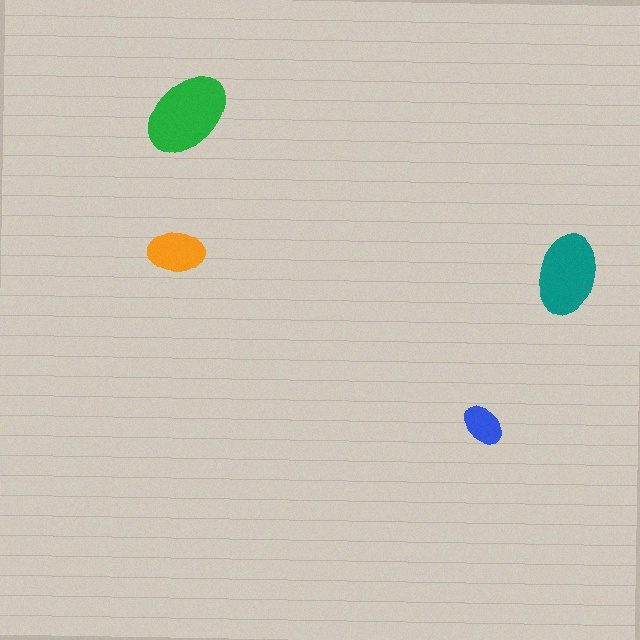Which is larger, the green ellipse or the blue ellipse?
The green one.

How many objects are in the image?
There are 4 objects in the image.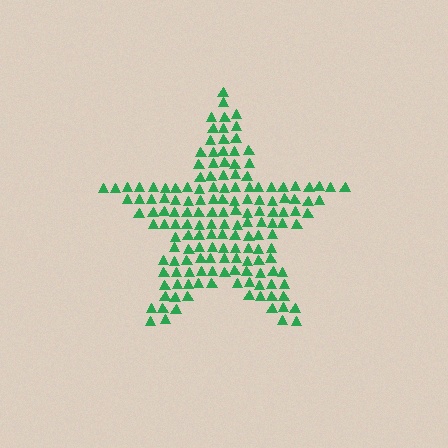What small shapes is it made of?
It is made of small triangles.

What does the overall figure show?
The overall figure shows a star.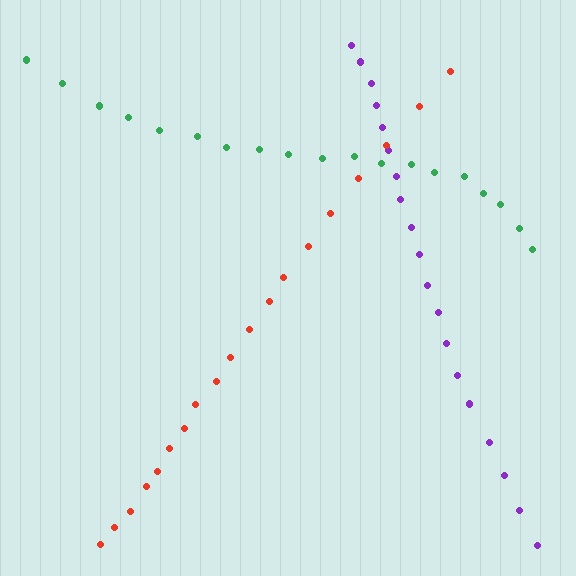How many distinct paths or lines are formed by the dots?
There are 3 distinct paths.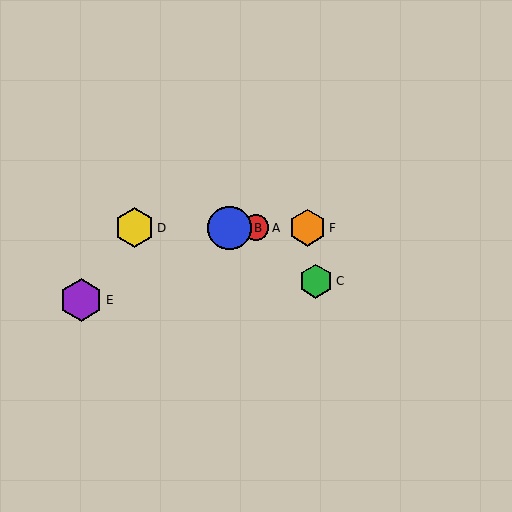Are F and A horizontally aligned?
Yes, both are at y≈228.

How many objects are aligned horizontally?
4 objects (A, B, D, F) are aligned horizontally.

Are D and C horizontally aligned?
No, D is at y≈228 and C is at y≈281.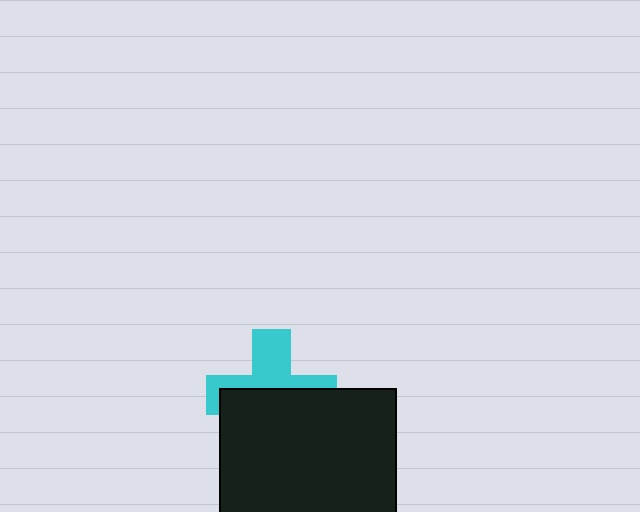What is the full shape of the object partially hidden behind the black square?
The partially hidden object is a cyan cross.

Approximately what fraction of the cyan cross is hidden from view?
Roughly 57% of the cyan cross is hidden behind the black square.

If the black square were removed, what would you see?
You would see the complete cyan cross.